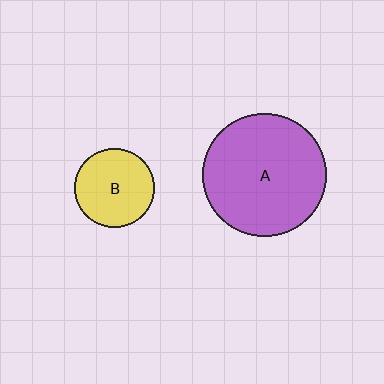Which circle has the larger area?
Circle A (purple).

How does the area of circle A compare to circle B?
Approximately 2.4 times.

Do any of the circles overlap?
No, none of the circles overlap.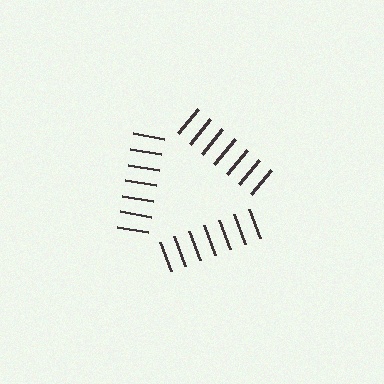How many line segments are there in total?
21 — 7 along each of the 3 edges.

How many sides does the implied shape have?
3 sides — the line-ends trace a triangle.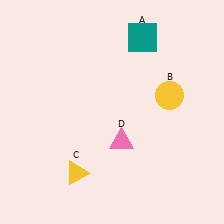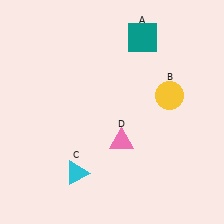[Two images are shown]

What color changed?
The triangle (C) changed from yellow in Image 1 to cyan in Image 2.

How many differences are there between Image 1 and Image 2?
There is 1 difference between the two images.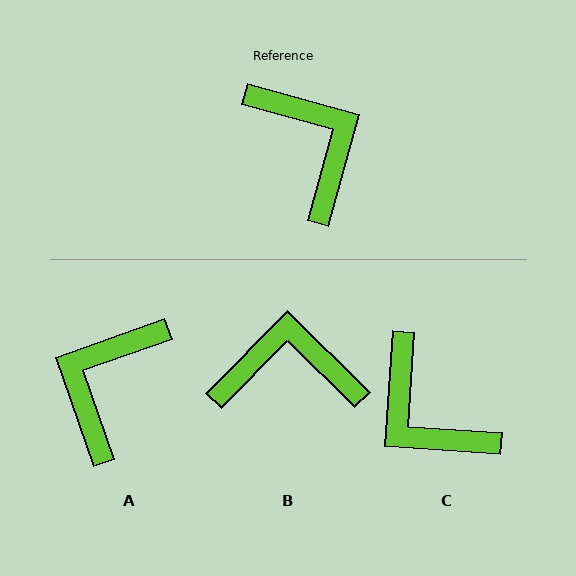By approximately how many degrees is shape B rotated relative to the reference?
Approximately 61 degrees counter-clockwise.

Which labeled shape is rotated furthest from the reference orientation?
C, about 168 degrees away.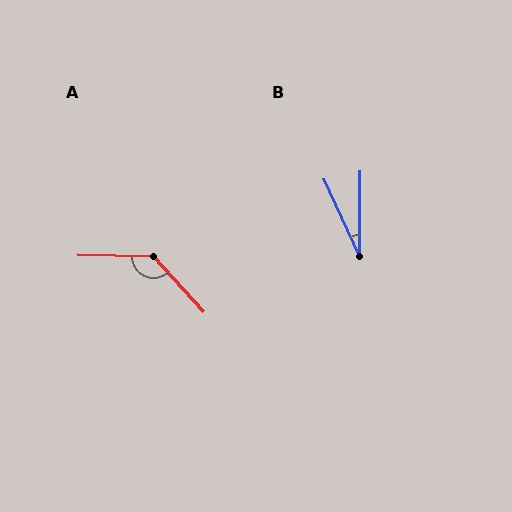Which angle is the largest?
A, at approximately 133 degrees.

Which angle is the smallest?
B, at approximately 25 degrees.